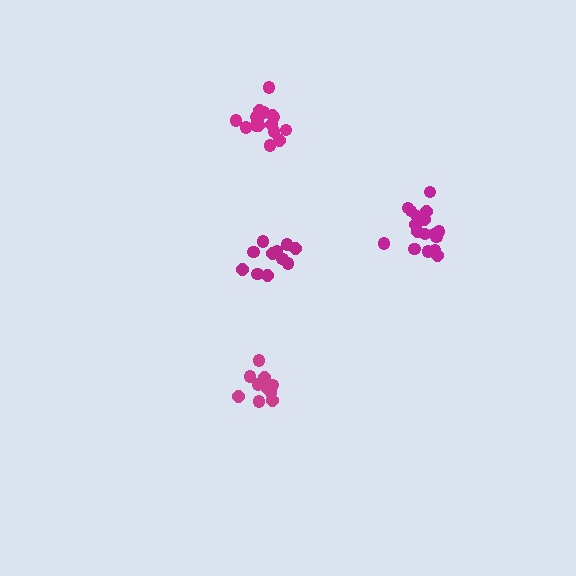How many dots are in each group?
Group 1: 11 dots, Group 2: 17 dots, Group 3: 17 dots, Group 4: 11 dots (56 total).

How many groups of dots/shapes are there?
There are 4 groups.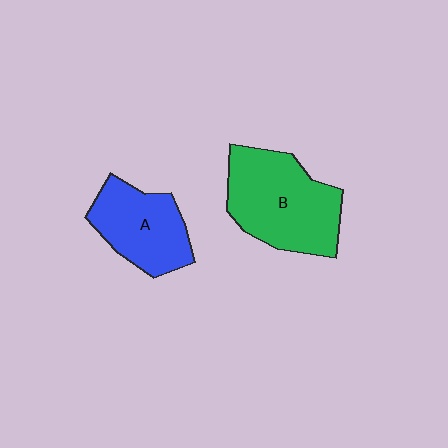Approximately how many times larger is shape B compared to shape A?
Approximately 1.4 times.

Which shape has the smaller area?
Shape A (blue).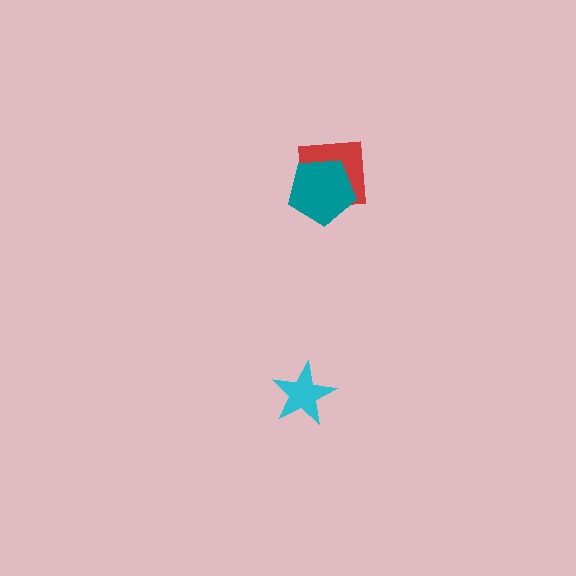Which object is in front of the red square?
The teal pentagon is in front of the red square.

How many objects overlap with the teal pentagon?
1 object overlaps with the teal pentagon.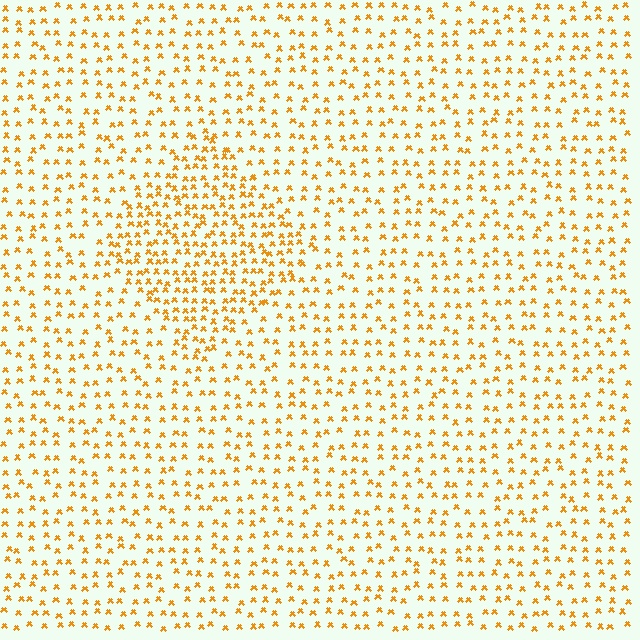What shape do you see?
I see a diamond.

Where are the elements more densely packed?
The elements are more densely packed inside the diamond boundary.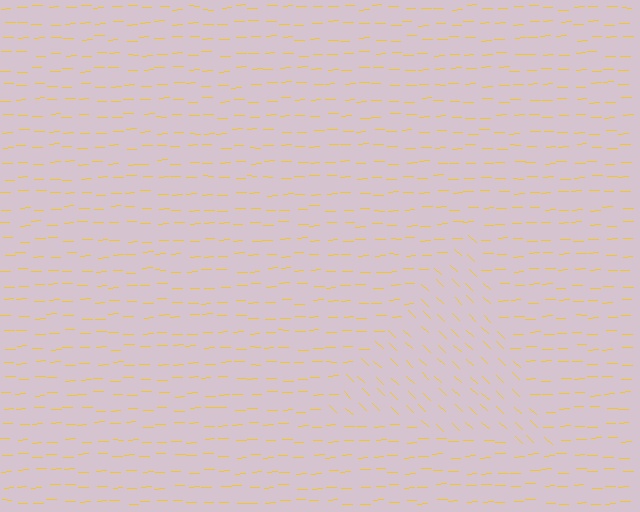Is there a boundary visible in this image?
Yes, there is a texture boundary formed by a change in line orientation.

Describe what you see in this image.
The image is filled with small yellow line segments. A triangle region in the image has lines oriented differently from the surrounding lines, creating a visible texture boundary.